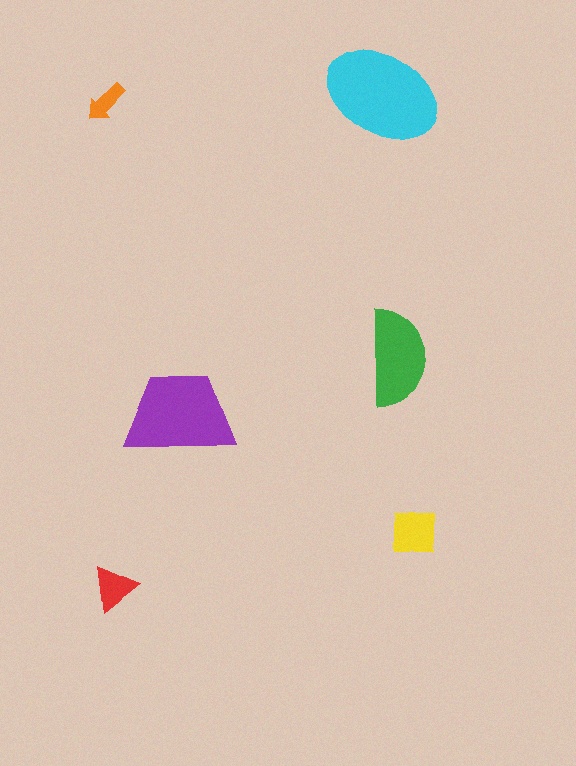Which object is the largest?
The cyan ellipse.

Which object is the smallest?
The orange arrow.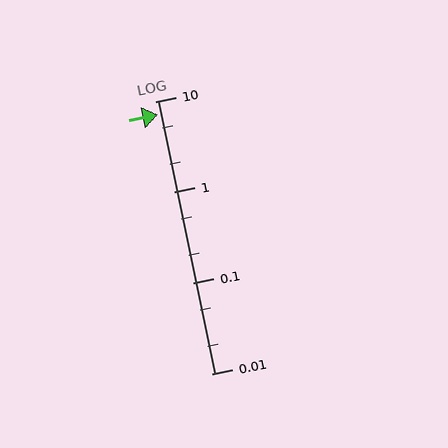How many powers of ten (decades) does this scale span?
The scale spans 3 decades, from 0.01 to 10.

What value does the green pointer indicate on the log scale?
The pointer indicates approximately 7.1.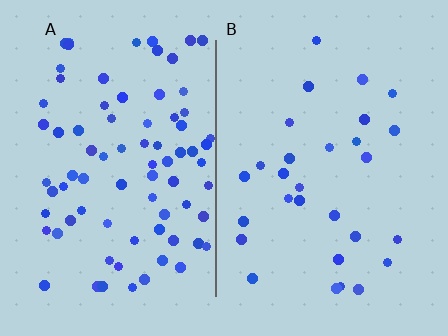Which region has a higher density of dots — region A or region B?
A (the left).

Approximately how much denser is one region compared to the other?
Approximately 2.7× — region A over region B.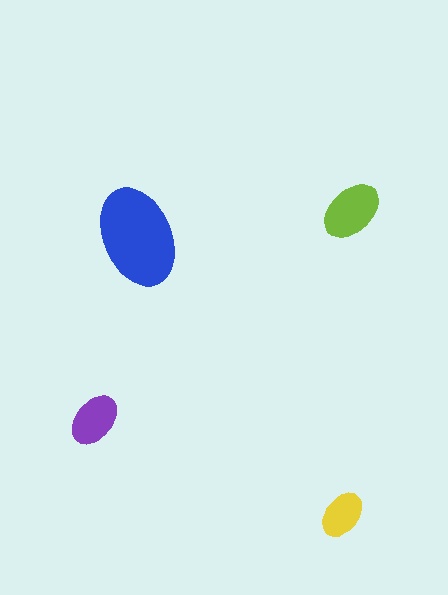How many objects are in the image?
There are 4 objects in the image.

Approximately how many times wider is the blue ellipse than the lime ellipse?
About 1.5 times wider.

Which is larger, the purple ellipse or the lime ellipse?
The lime one.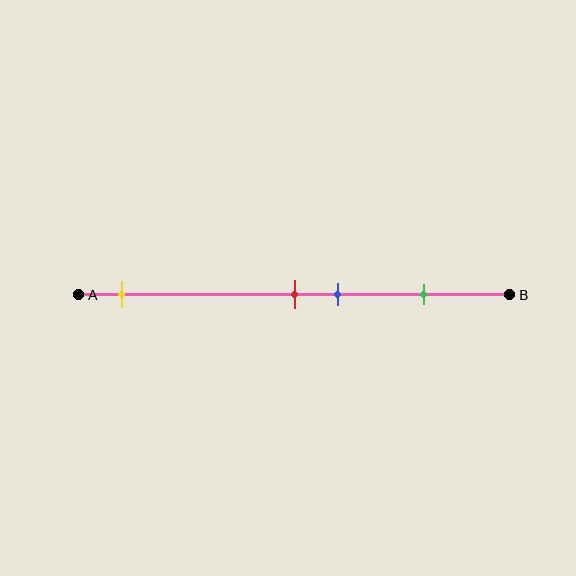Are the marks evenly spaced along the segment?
No, the marks are not evenly spaced.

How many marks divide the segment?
There are 4 marks dividing the segment.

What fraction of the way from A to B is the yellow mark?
The yellow mark is approximately 10% (0.1) of the way from A to B.